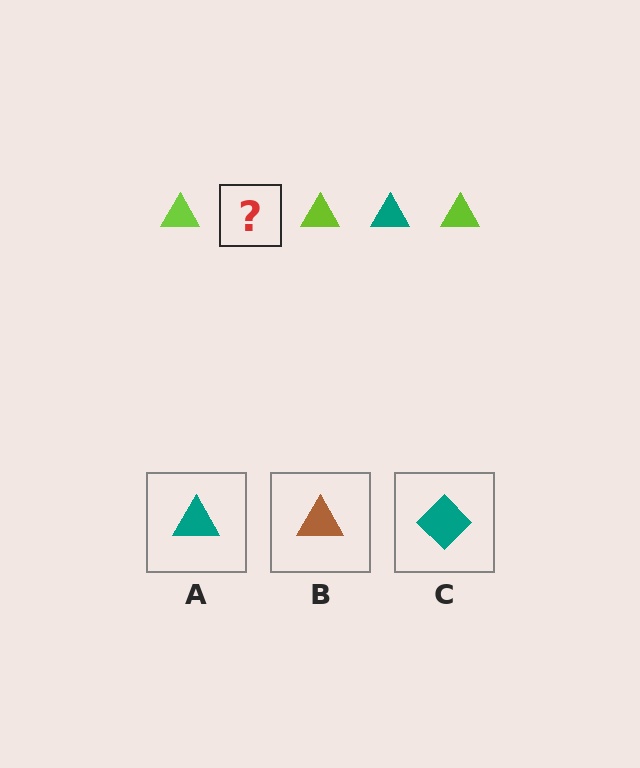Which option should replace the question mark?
Option A.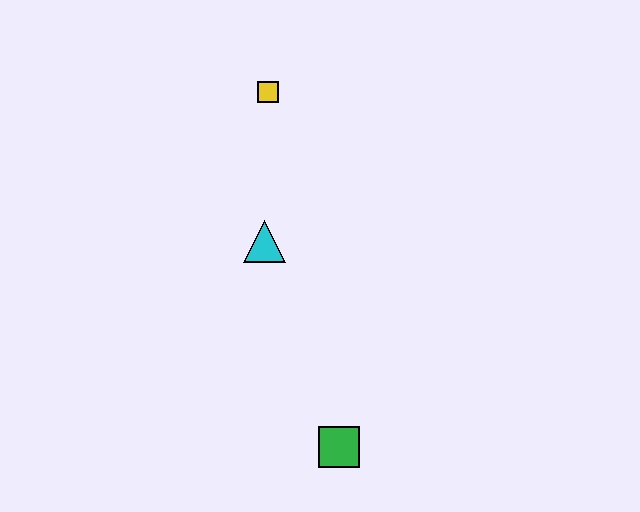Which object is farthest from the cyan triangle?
The green square is farthest from the cyan triangle.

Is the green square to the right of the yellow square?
Yes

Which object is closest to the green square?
The cyan triangle is closest to the green square.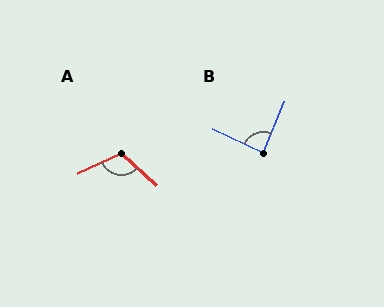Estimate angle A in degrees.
Approximately 114 degrees.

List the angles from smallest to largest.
B (87°), A (114°).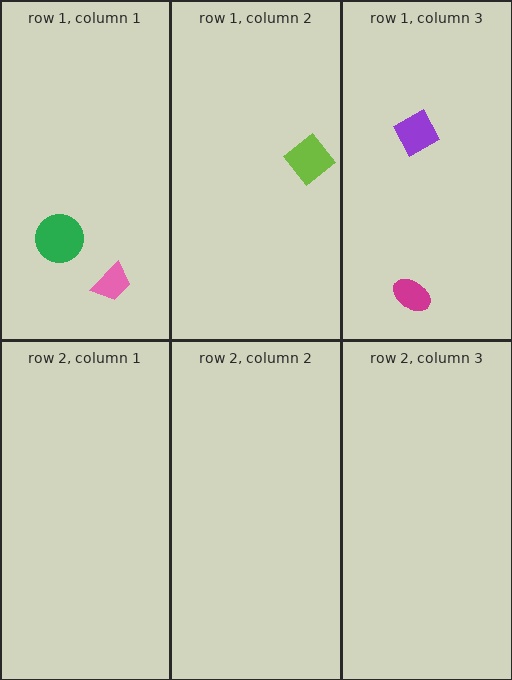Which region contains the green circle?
The row 1, column 1 region.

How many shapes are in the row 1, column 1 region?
2.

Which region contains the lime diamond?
The row 1, column 2 region.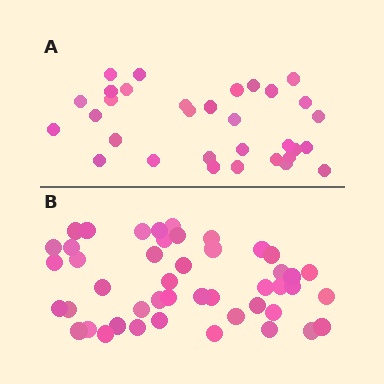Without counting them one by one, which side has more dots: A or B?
Region B (the bottom region) has more dots.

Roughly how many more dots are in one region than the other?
Region B has approximately 15 more dots than region A.